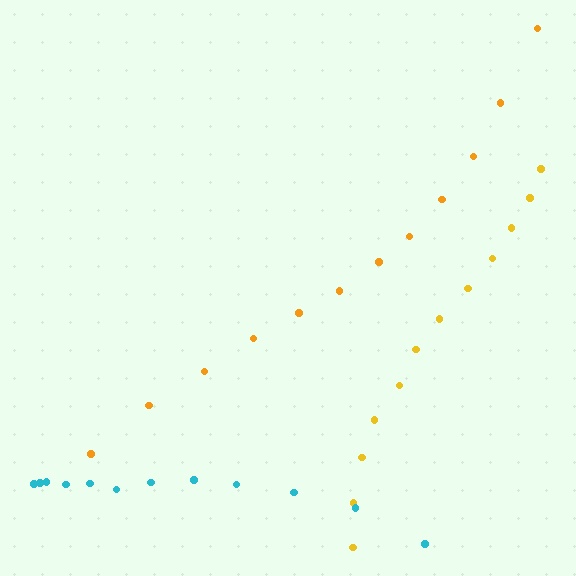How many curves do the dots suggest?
There are 3 distinct paths.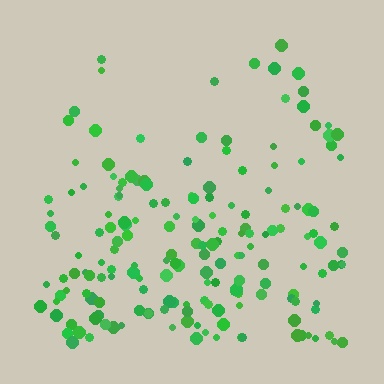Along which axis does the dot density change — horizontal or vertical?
Vertical.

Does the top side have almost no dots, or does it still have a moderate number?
Still a moderate number, just noticeably fewer than the bottom.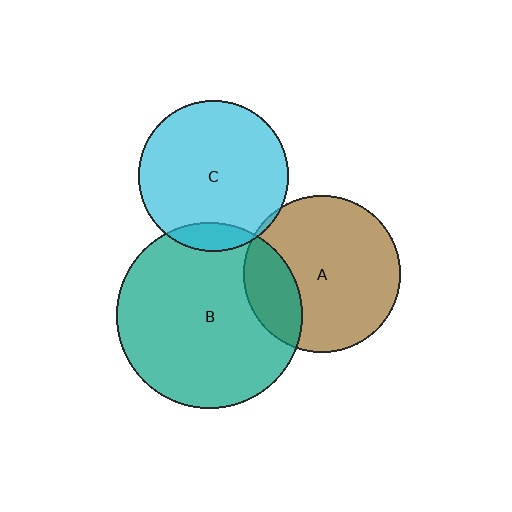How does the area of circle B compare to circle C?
Approximately 1.5 times.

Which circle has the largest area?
Circle B (teal).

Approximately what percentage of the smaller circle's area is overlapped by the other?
Approximately 5%.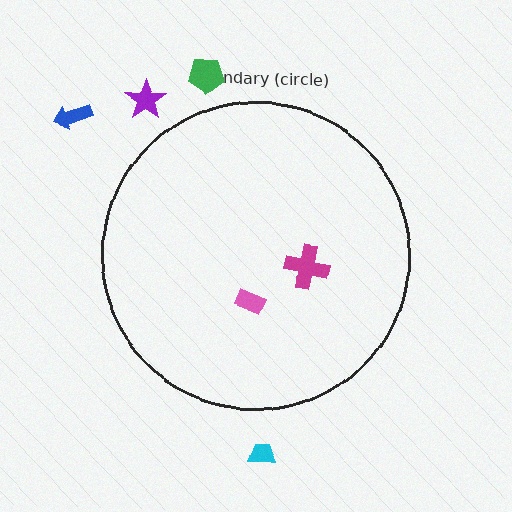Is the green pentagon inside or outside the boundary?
Outside.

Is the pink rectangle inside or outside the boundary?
Inside.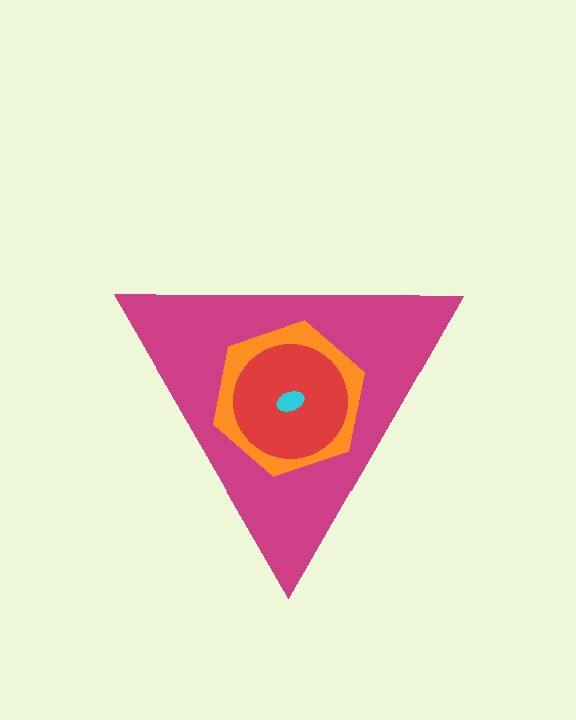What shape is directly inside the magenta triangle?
The orange hexagon.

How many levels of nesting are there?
4.